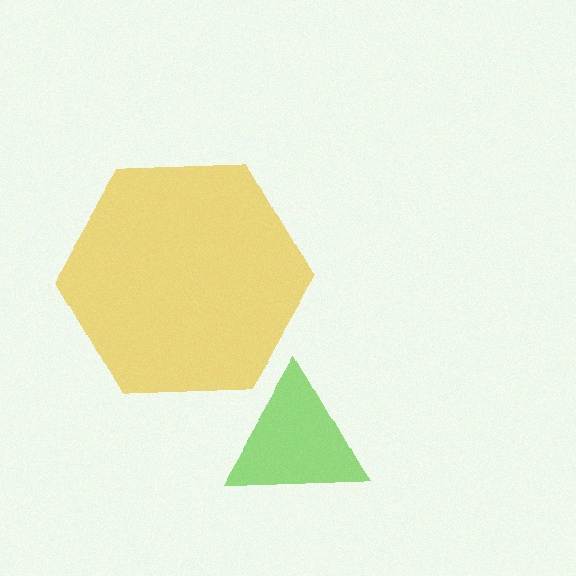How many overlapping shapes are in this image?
There are 2 overlapping shapes in the image.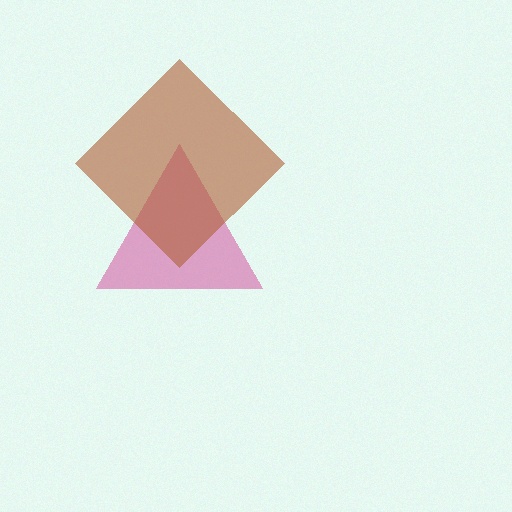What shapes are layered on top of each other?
The layered shapes are: a magenta triangle, a brown diamond.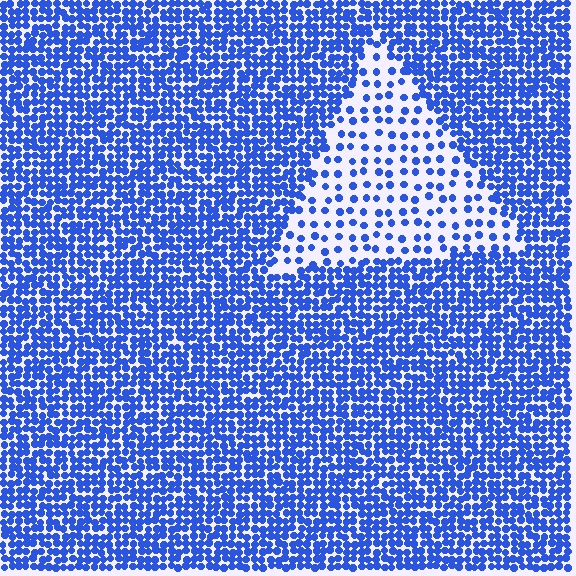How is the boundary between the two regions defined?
The boundary is defined by a change in element density (approximately 2.8x ratio). All elements are the same color, size, and shape.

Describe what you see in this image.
The image contains small blue elements arranged at two different densities. A triangle-shaped region is visible where the elements are less densely packed than the surrounding area.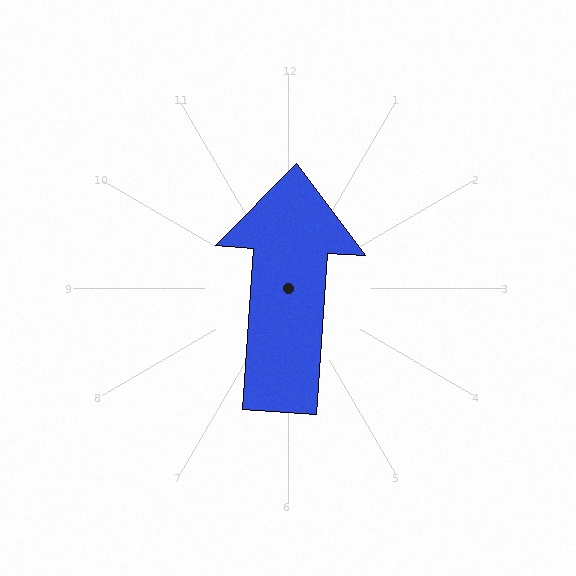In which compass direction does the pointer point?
North.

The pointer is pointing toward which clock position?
Roughly 12 o'clock.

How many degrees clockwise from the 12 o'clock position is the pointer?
Approximately 4 degrees.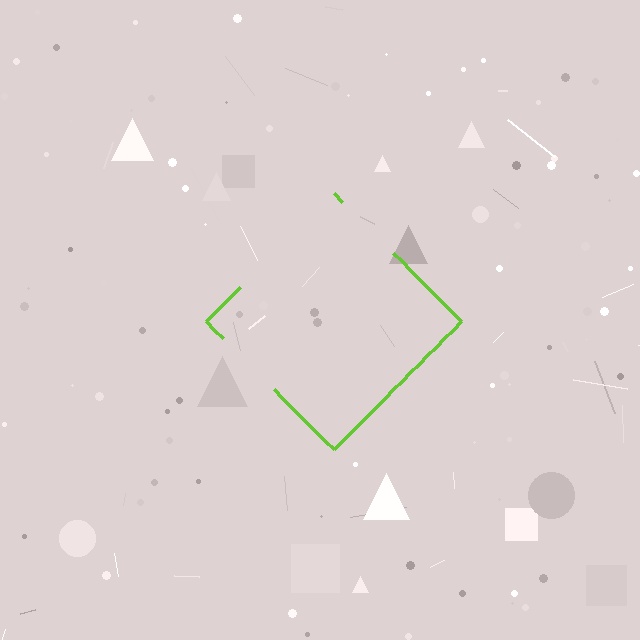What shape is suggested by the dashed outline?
The dashed outline suggests a diamond.